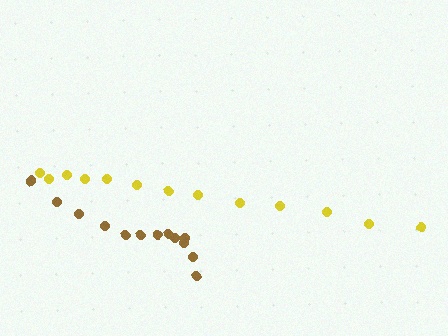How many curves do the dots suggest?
There are 2 distinct paths.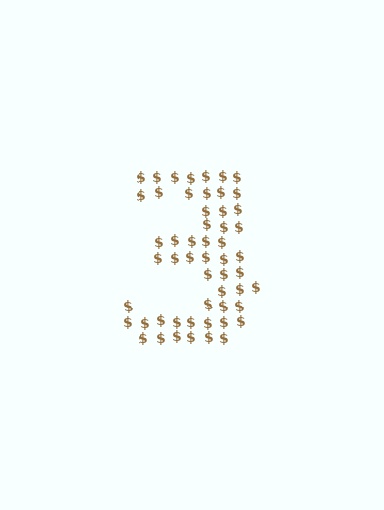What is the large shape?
The large shape is the digit 3.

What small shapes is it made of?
It is made of small dollar signs.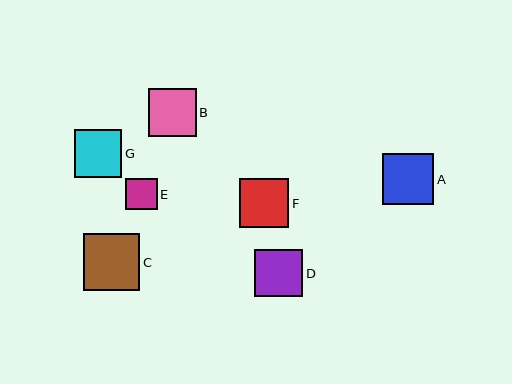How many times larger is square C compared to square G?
Square C is approximately 1.2 times the size of square G.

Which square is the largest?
Square C is the largest with a size of approximately 56 pixels.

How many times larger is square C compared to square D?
Square C is approximately 1.2 times the size of square D.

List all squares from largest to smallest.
From largest to smallest: C, A, F, G, D, B, E.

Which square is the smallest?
Square E is the smallest with a size of approximately 31 pixels.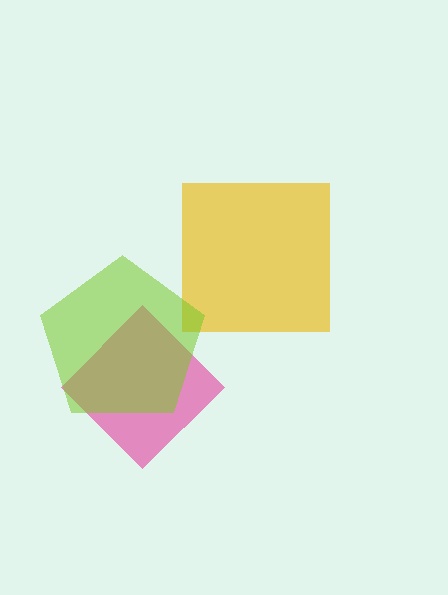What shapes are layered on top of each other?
The layered shapes are: a pink diamond, a yellow square, a lime pentagon.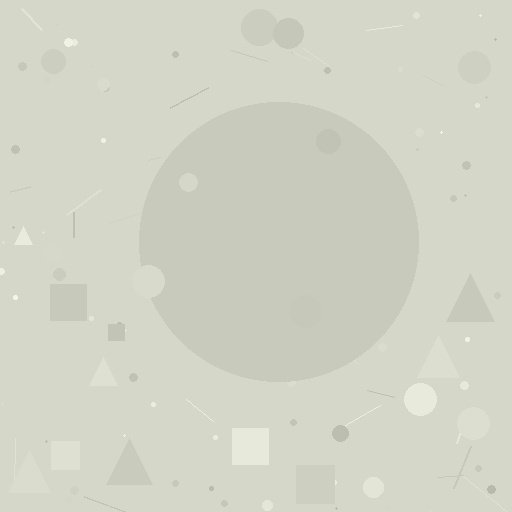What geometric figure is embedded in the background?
A circle is embedded in the background.